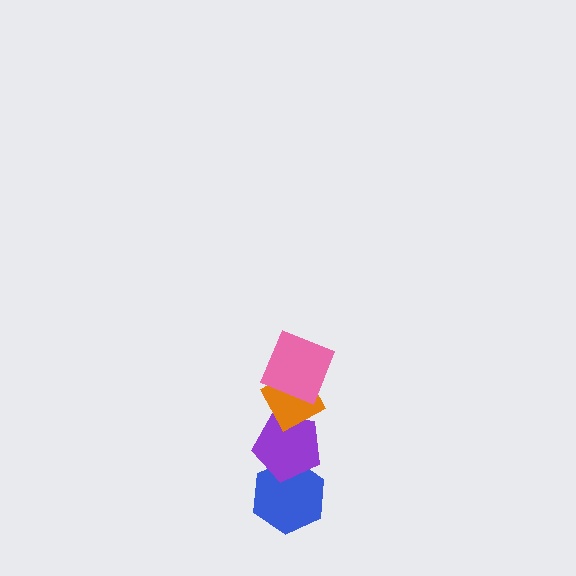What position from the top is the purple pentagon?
The purple pentagon is 3rd from the top.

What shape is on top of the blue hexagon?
The purple pentagon is on top of the blue hexagon.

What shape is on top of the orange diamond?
The pink square is on top of the orange diamond.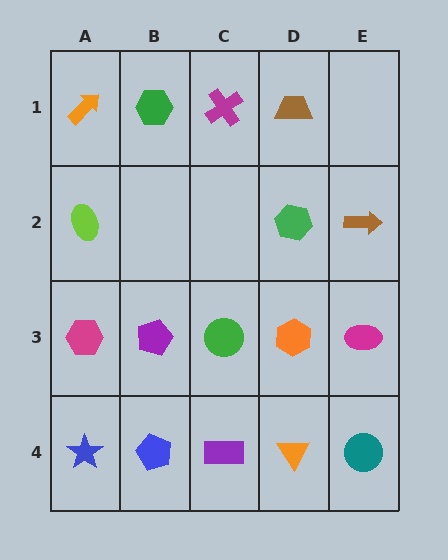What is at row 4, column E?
A teal circle.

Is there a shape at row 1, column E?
No, that cell is empty.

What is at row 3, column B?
A purple pentagon.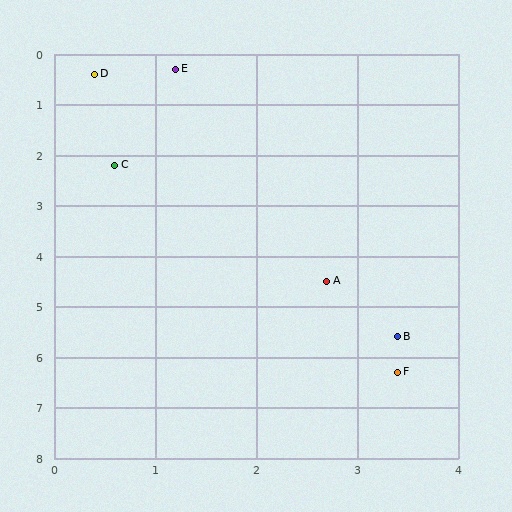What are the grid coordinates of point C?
Point C is at approximately (0.6, 2.2).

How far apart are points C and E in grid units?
Points C and E are about 2.0 grid units apart.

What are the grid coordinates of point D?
Point D is at approximately (0.4, 0.4).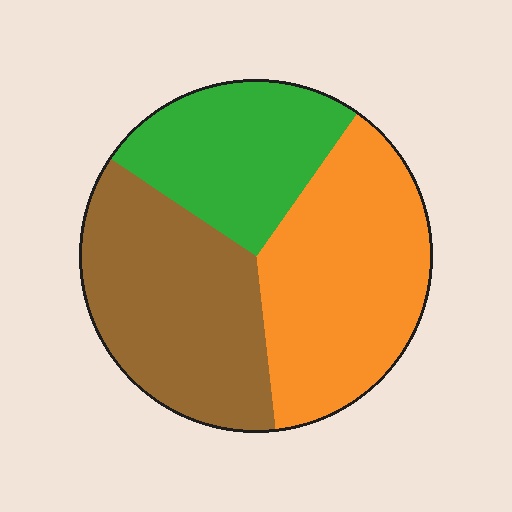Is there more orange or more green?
Orange.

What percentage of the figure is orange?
Orange covers around 40% of the figure.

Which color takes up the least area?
Green, at roughly 25%.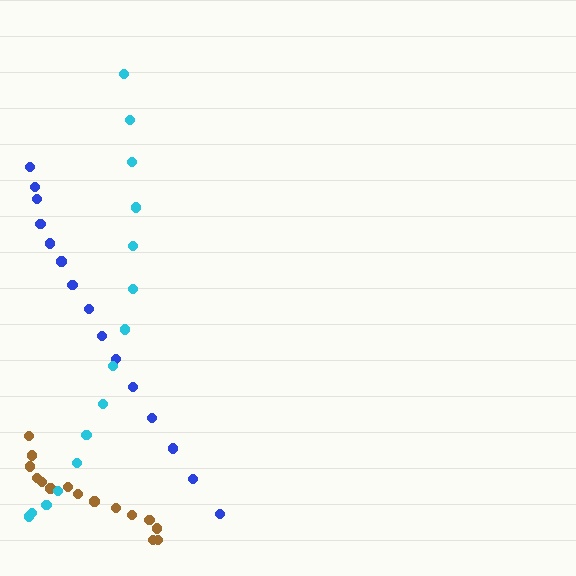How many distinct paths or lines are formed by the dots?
There are 3 distinct paths.